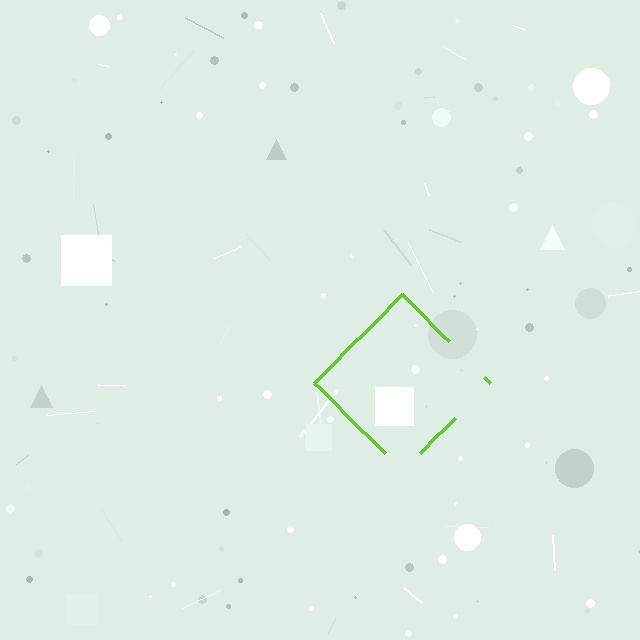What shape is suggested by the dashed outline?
The dashed outline suggests a diamond.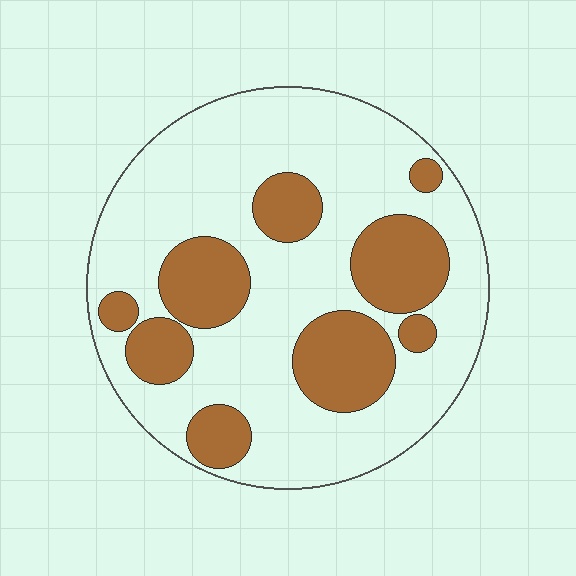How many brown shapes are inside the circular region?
9.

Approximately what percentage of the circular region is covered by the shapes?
Approximately 30%.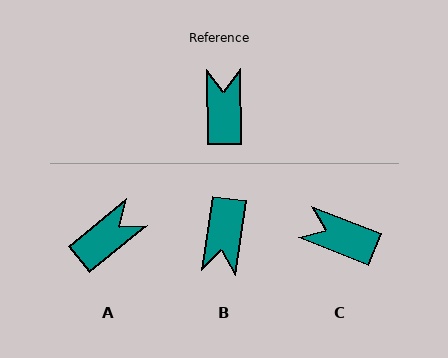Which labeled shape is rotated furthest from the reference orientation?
B, about 171 degrees away.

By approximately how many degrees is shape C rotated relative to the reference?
Approximately 68 degrees counter-clockwise.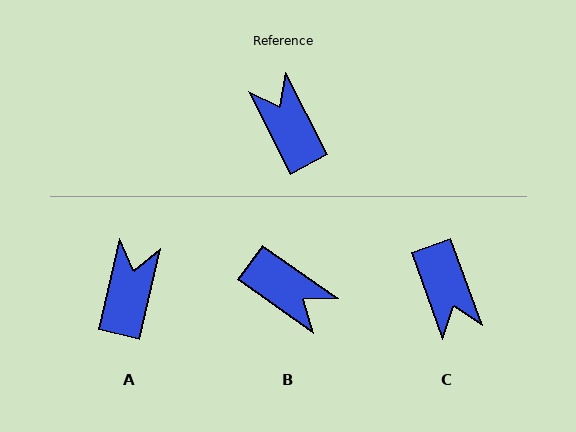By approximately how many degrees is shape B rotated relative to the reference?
Approximately 152 degrees clockwise.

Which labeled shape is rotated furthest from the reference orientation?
C, about 173 degrees away.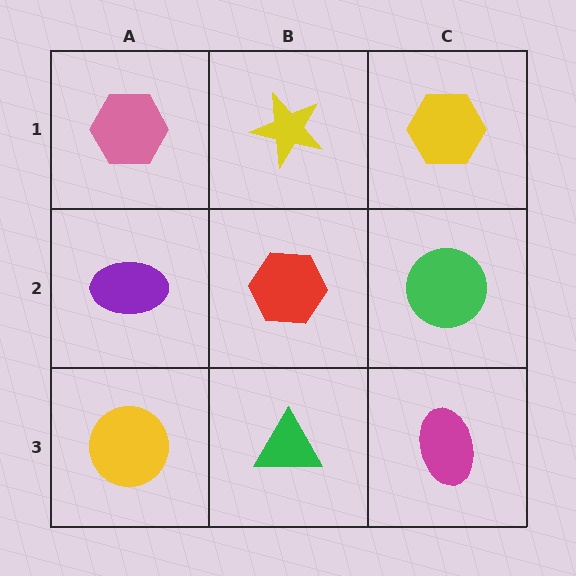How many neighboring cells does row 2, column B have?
4.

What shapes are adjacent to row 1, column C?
A green circle (row 2, column C), a yellow star (row 1, column B).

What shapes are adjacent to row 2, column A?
A pink hexagon (row 1, column A), a yellow circle (row 3, column A), a red hexagon (row 2, column B).